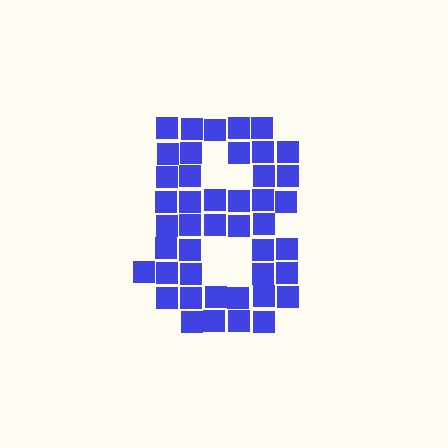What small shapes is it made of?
It is made of small squares.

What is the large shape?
The large shape is the digit 8.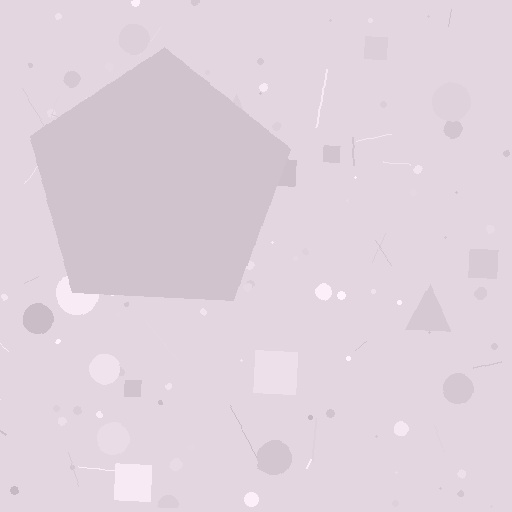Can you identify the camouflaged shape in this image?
The camouflaged shape is a pentagon.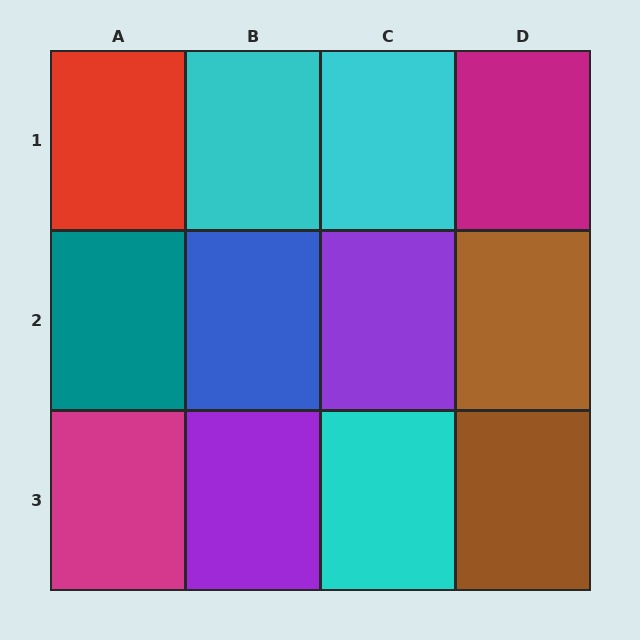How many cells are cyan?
3 cells are cyan.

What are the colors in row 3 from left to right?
Magenta, purple, cyan, brown.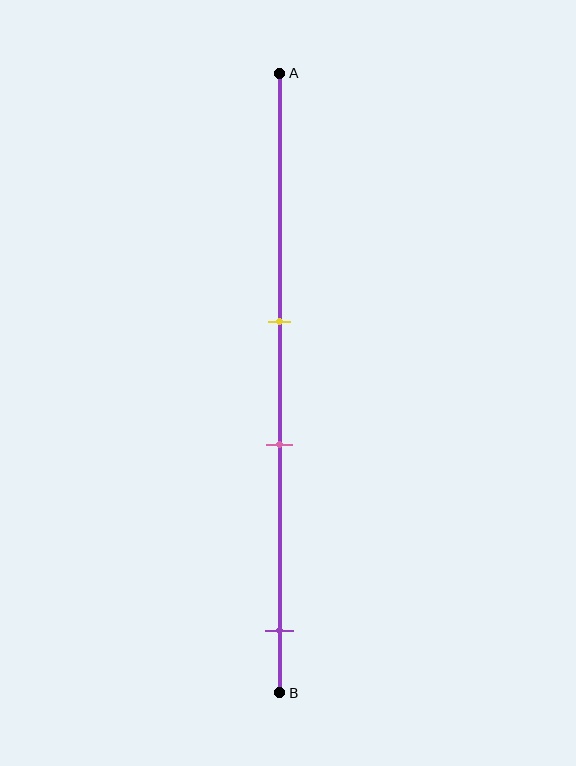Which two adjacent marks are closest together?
The yellow and pink marks are the closest adjacent pair.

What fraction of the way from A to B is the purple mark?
The purple mark is approximately 90% (0.9) of the way from A to B.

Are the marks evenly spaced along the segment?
No, the marks are not evenly spaced.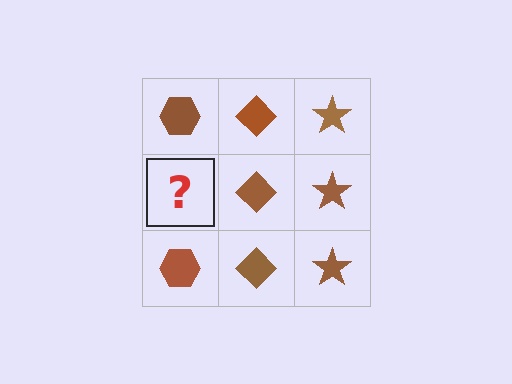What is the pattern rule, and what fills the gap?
The rule is that each column has a consistent shape. The gap should be filled with a brown hexagon.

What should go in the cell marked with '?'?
The missing cell should contain a brown hexagon.